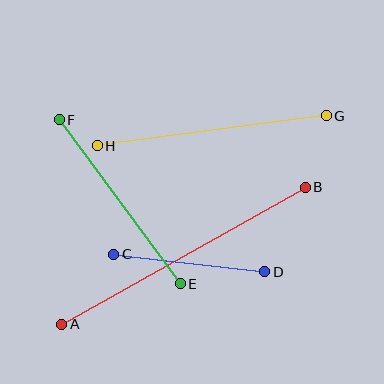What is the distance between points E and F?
The distance is approximately 204 pixels.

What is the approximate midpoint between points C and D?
The midpoint is at approximately (189, 263) pixels.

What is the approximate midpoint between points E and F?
The midpoint is at approximately (120, 202) pixels.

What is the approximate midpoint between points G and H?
The midpoint is at approximately (212, 131) pixels.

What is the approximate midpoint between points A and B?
The midpoint is at approximately (183, 256) pixels.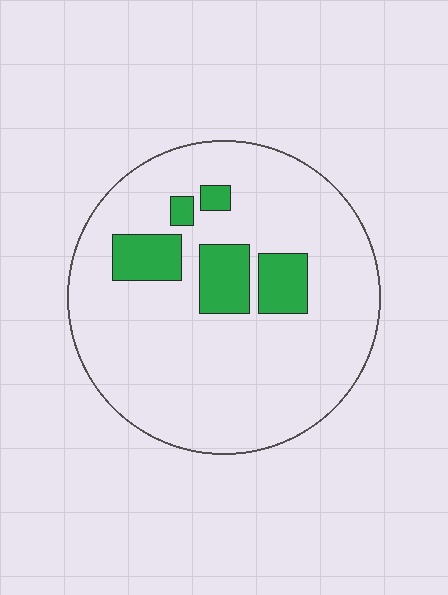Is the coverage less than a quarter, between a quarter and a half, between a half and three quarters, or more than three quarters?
Less than a quarter.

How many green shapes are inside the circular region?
5.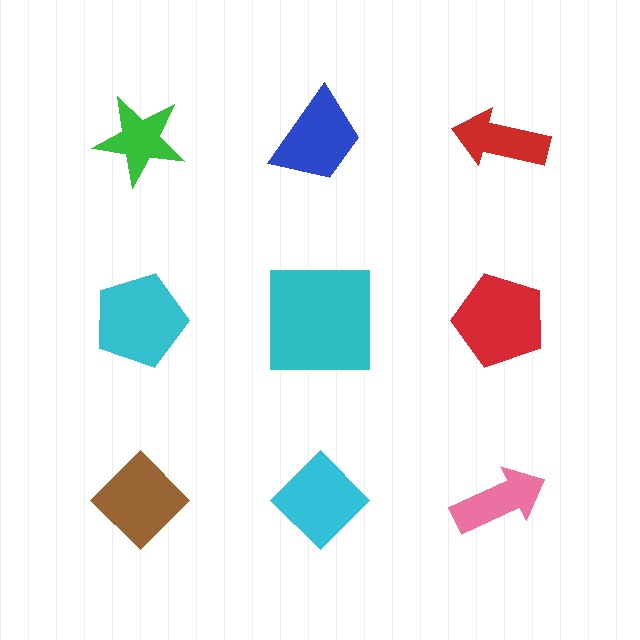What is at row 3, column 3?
A pink arrow.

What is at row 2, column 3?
A red pentagon.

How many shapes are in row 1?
3 shapes.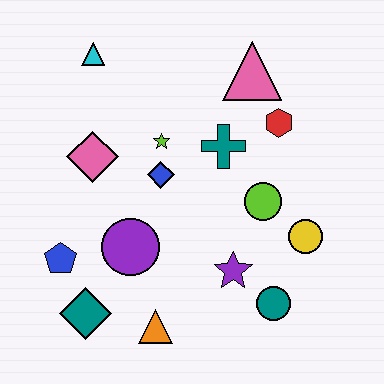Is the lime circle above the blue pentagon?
Yes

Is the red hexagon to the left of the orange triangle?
No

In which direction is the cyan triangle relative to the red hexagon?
The cyan triangle is to the left of the red hexagon.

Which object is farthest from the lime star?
The teal circle is farthest from the lime star.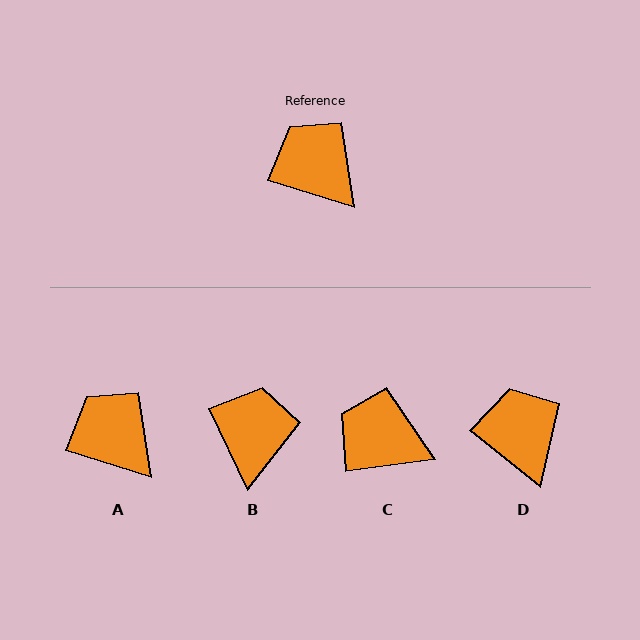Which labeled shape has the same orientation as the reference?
A.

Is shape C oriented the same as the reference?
No, it is off by about 25 degrees.